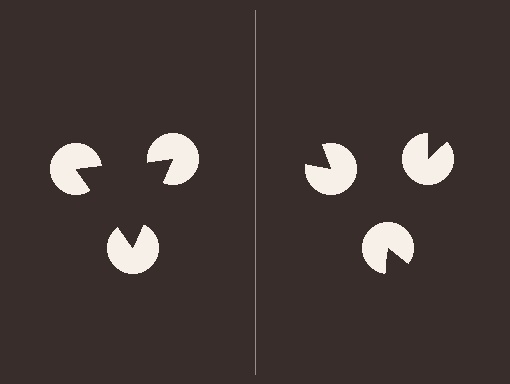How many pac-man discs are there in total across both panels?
6 — 3 on each side.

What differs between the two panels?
The pac-man discs are positioned identically on both sides; only the wedge orientations differ. On the left they align to a triangle; on the right they are misaligned.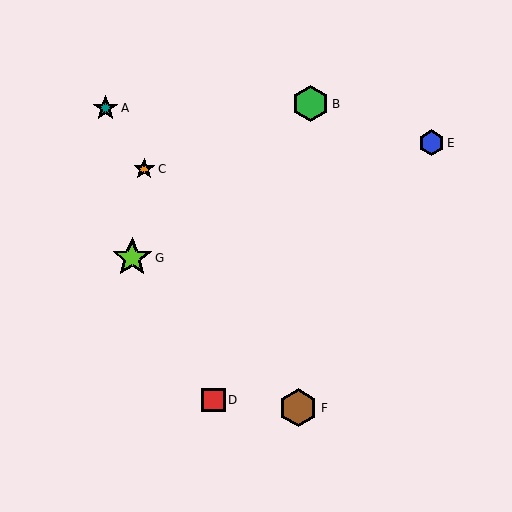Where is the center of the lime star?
The center of the lime star is at (132, 258).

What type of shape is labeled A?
Shape A is a teal star.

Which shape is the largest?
The lime star (labeled G) is the largest.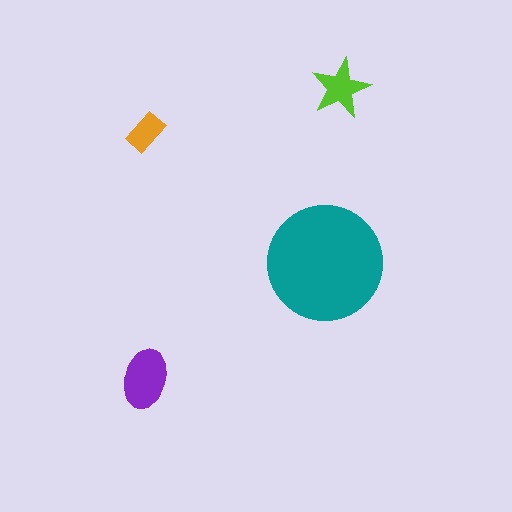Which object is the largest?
The teal circle.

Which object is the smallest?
The orange rectangle.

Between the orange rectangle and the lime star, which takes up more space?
The lime star.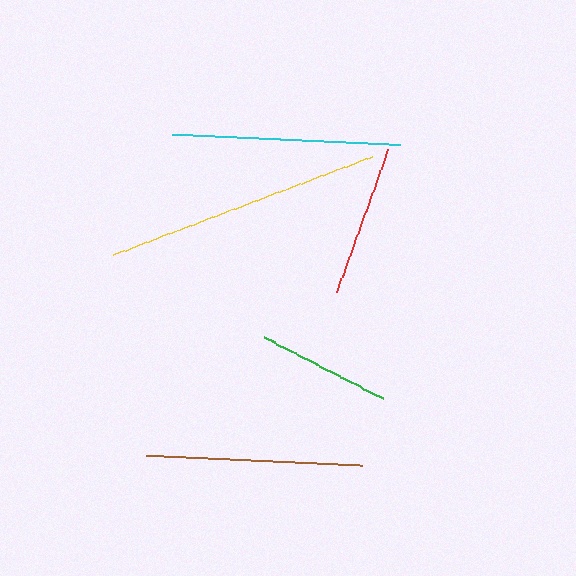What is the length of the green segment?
The green segment is approximately 134 pixels long.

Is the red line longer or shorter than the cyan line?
The cyan line is longer than the red line.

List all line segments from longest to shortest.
From longest to shortest: yellow, cyan, brown, red, green.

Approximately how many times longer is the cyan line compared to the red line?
The cyan line is approximately 1.5 times the length of the red line.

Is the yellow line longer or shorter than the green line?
The yellow line is longer than the green line.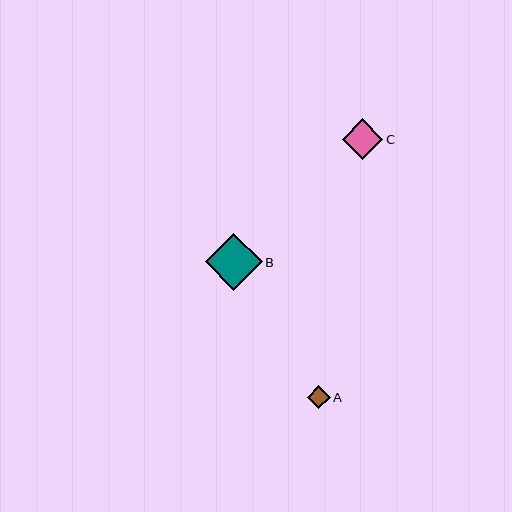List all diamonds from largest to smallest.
From largest to smallest: B, C, A.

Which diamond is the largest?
Diamond B is the largest with a size of approximately 57 pixels.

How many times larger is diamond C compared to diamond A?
Diamond C is approximately 1.7 times the size of diamond A.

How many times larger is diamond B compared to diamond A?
Diamond B is approximately 2.5 times the size of diamond A.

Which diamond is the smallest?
Diamond A is the smallest with a size of approximately 23 pixels.